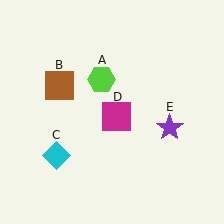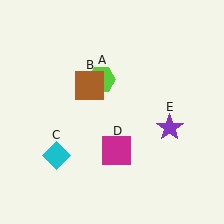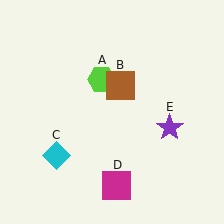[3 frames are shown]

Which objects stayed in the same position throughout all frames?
Lime hexagon (object A) and cyan diamond (object C) and purple star (object E) remained stationary.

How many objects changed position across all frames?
2 objects changed position: brown square (object B), magenta square (object D).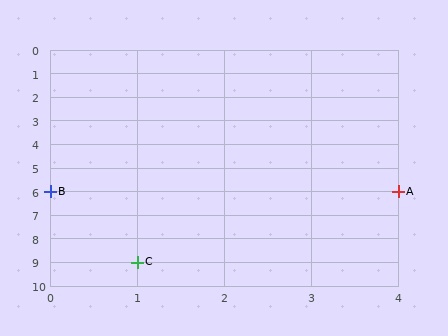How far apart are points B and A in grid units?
Points B and A are 4 columns apart.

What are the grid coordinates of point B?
Point B is at grid coordinates (0, 6).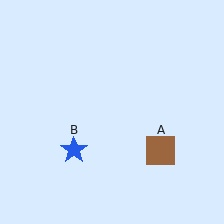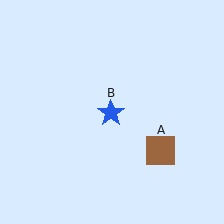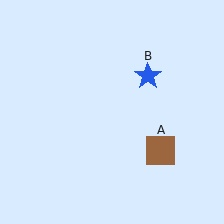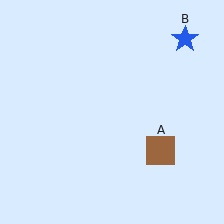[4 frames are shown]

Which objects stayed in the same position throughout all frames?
Brown square (object A) remained stationary.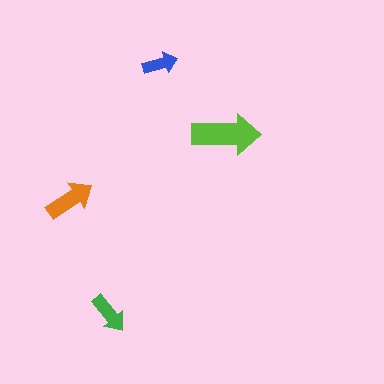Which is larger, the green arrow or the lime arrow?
The lime one.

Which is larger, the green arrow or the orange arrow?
The orange one.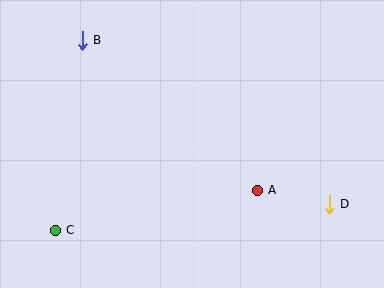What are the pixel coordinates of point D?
Point D is at (329, 204).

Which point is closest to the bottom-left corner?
Point C is closest to the bottom-left corner.